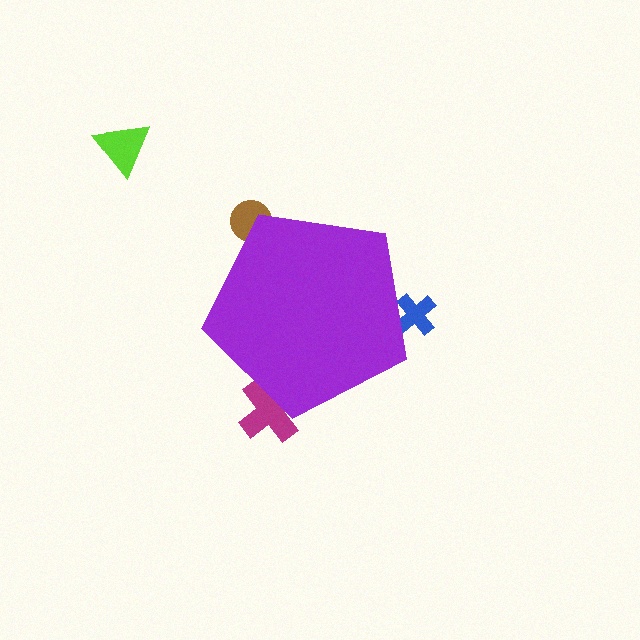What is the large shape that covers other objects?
A purple pentagon.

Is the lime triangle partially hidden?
No, the lime triangle is fully visible.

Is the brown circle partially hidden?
Yes, the brown circle is partially hidden behind the purple pentagon.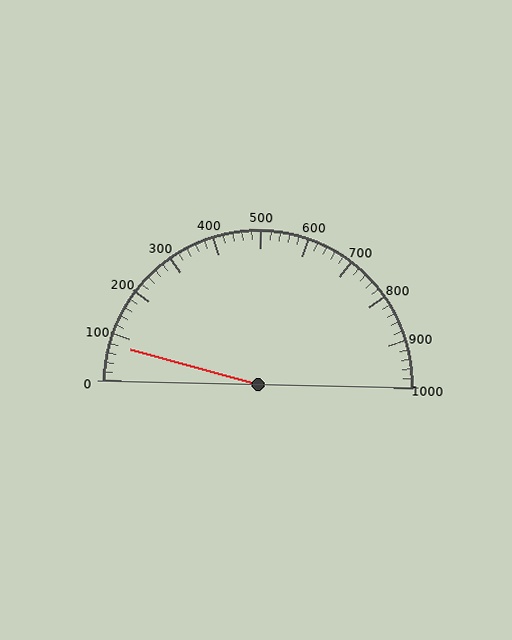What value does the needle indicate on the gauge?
The needle indicates approximately 80.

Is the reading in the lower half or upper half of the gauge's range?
The reading is in the lower half of the range (0 to 1000).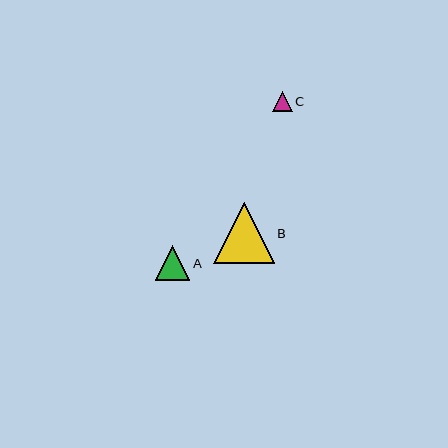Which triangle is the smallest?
Triangle C is the smallest with a size of approximately 20 pixels.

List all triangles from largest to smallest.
From largest to smallest: B, A, C.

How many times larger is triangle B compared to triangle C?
Triangle B is approximately 3.0 times the size of triangle C.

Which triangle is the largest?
Triangle B is the largest with a size of approximately 61 pixels.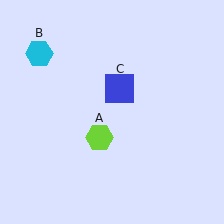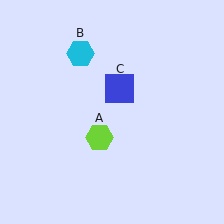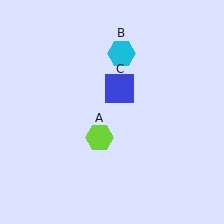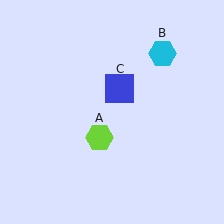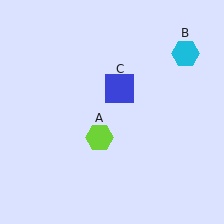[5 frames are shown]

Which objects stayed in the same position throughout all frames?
Lime hexagon (object A) and blue square (object C) remained stationary.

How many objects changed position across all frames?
1 object changed position: cyan hexagon (object B).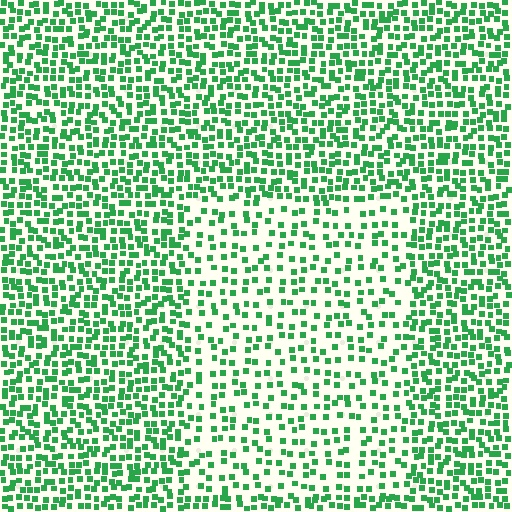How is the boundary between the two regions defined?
The boundary is defined by a change in element density (approximately 1.9x ratio). All elements are the same color, size, and shape.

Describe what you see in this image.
The image contains small green elements arranged at two different densities. A rectangle-shaped region is visible where the elements are less densely packed than the surrounding area.